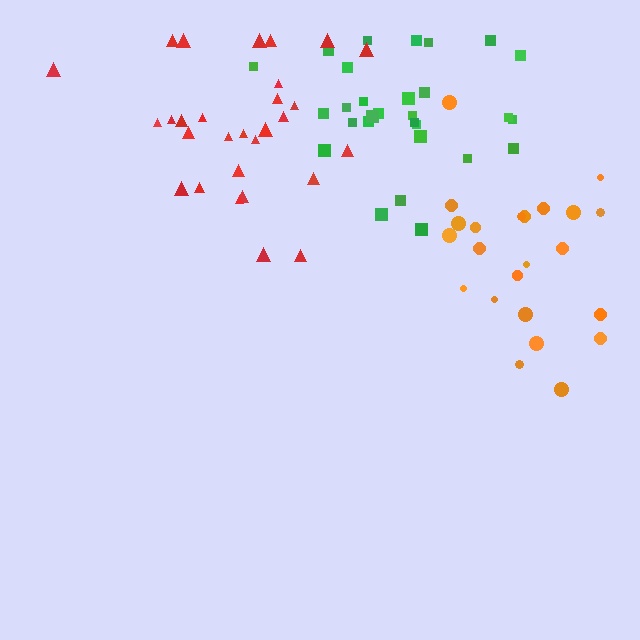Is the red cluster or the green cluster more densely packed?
Green.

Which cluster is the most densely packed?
Green.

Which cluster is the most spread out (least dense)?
Orange.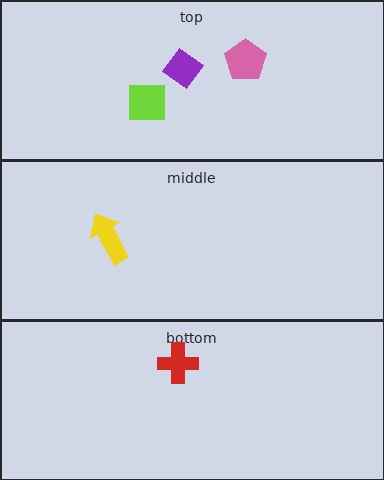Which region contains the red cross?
The bottom region.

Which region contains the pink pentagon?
The top region.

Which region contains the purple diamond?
The top region.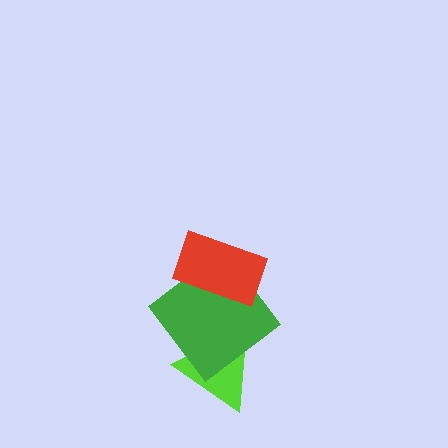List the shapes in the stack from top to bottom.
From top to bottom: the red rectangle, the green diamond, the lime triangle.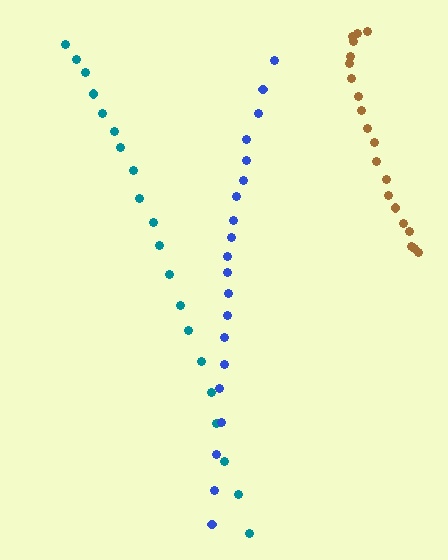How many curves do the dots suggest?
There are 3 distinct paths.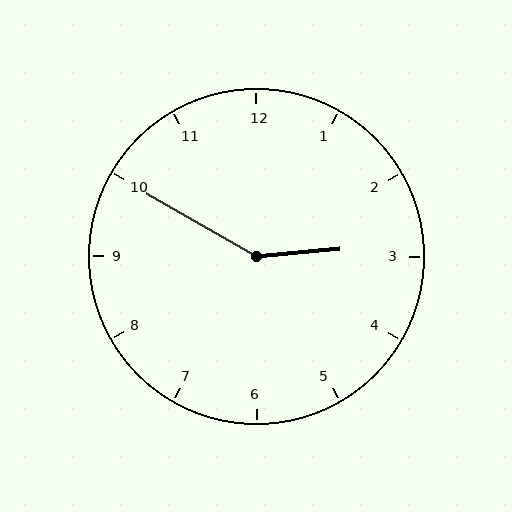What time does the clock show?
2:50.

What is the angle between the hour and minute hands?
Approximately 145 degrees.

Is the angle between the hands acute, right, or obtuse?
It is obtuse.